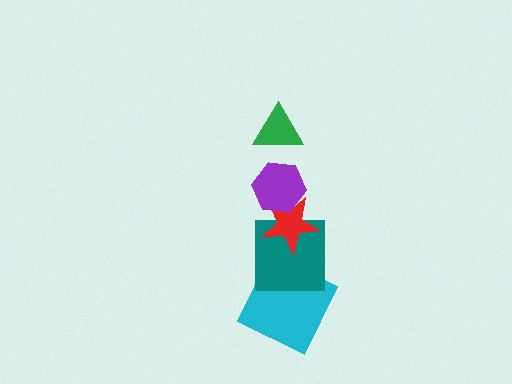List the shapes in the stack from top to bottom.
From top to bottom: the green triangle, the purple hexagon, the red star, the teal square, the cyan square.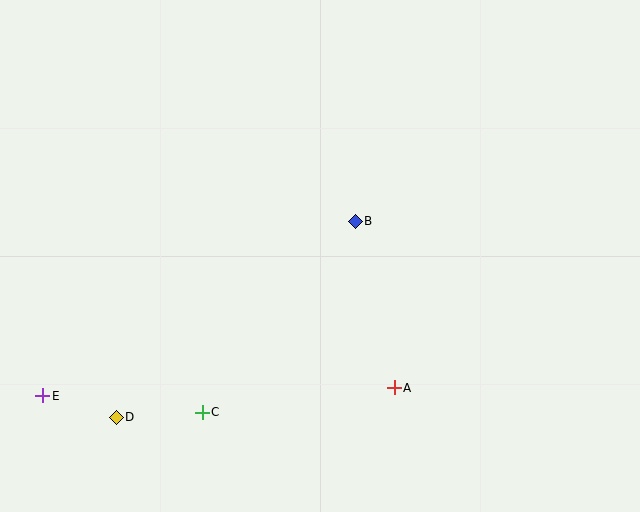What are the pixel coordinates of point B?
Point B is at (355, 221).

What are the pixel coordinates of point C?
Point C is at (202, 412).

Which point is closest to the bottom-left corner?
Point E is closest to the bottom-left corner.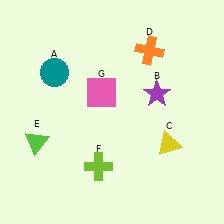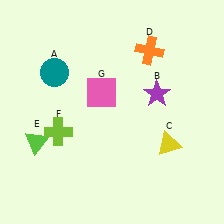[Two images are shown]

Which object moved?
The lime cross (F) moved left.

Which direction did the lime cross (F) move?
The lime cross (F) moved left.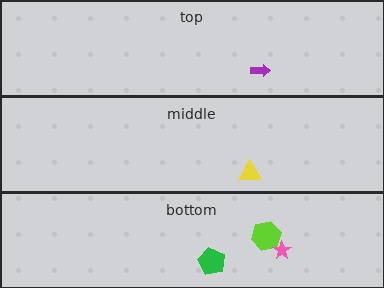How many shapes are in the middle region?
1.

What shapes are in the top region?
The purple arrow.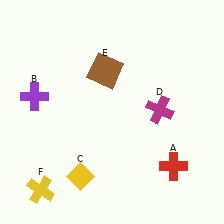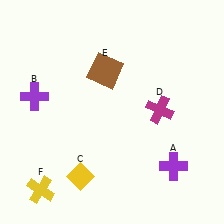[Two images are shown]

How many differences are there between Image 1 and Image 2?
There is 1 difference between the two images.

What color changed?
The cross (A) changed from red in Image 1 to purple in Image 2.